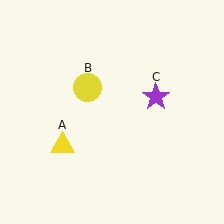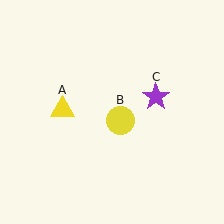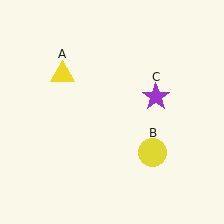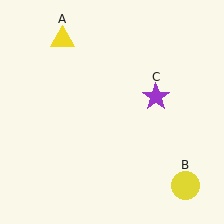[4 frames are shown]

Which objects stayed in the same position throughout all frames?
Purple star (object C) remained stationary.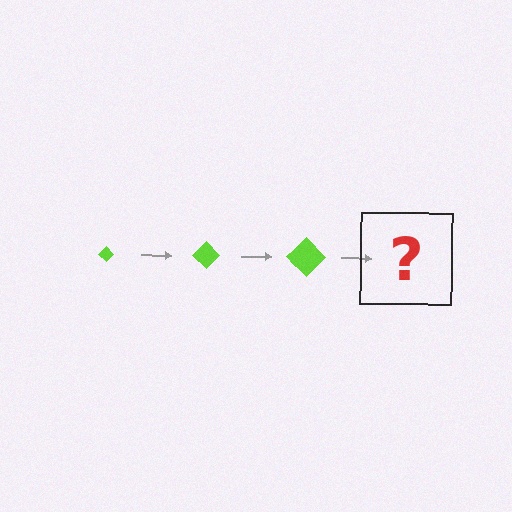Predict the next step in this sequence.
The next step is a lime diamond, larger than the previous one.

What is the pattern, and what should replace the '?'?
The pattern is that the diamond gets progressively larger each step. The '?' should be a lime diamond, larger than the previous one.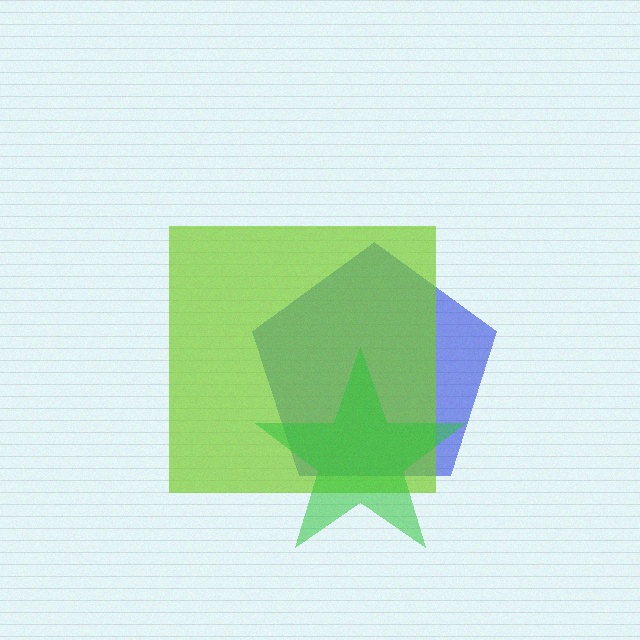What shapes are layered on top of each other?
The layered shapes are: a blue pentagon, a lime square, a green star.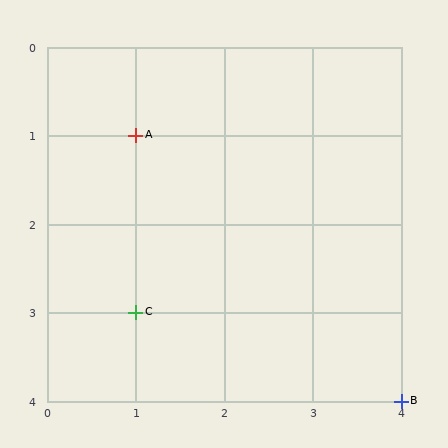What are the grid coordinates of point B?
Point B is at grid coordinates (4, 4).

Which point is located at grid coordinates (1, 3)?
Point C is at (1, 3).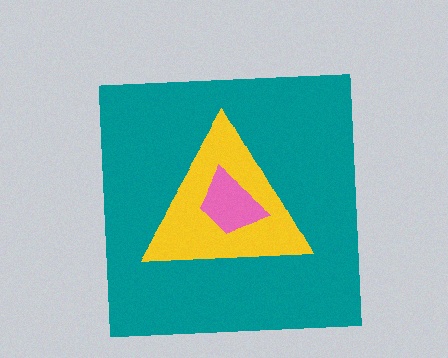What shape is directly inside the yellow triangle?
The pink trapezoid.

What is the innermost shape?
The pink trapezoid.